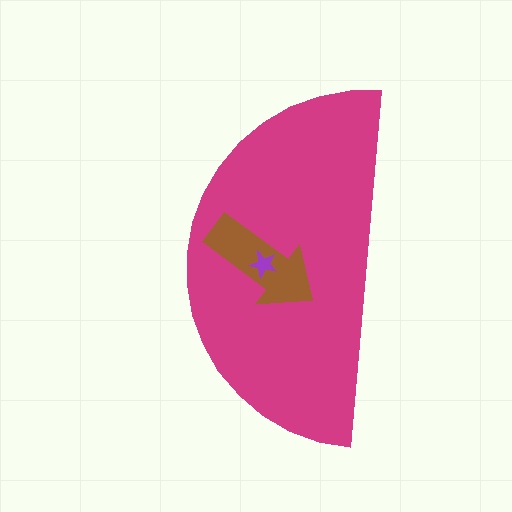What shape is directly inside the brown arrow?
The purple star.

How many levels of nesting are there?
3.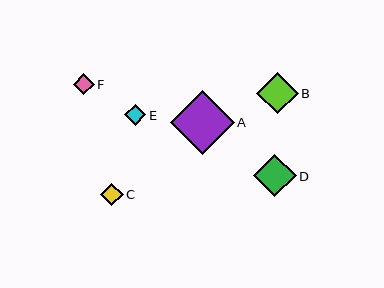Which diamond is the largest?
Diamond A is the largest with a size of approximately 64 pixels.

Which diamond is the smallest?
Diamond F is the smallest with a size of approximately 21 pixels.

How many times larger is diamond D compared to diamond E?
Diamond D is approximately 2.0 times the size of diamond E.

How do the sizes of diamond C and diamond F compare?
Diamond C and diamond F are approximately the same size.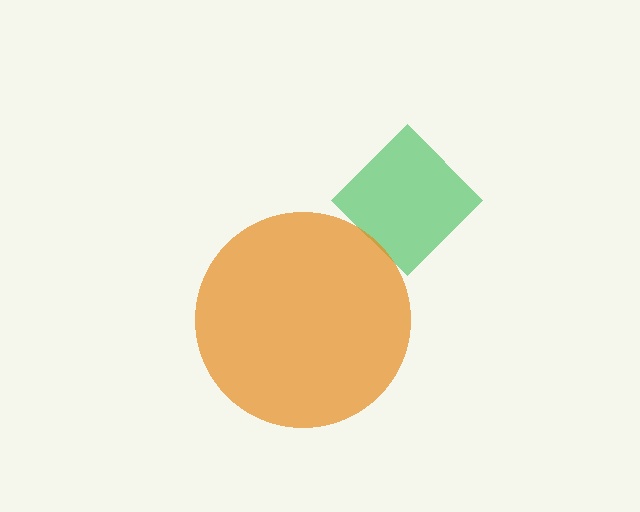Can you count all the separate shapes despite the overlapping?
Yes, there are 2 separate shapes.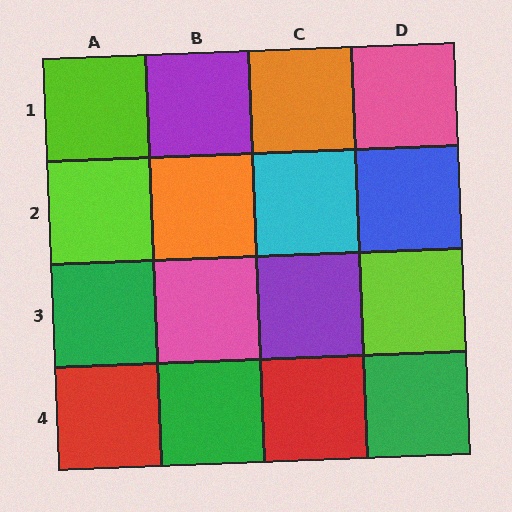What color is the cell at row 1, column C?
Orange.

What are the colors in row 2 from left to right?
Lime, orange, cyan, blue.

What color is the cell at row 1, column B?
Purple.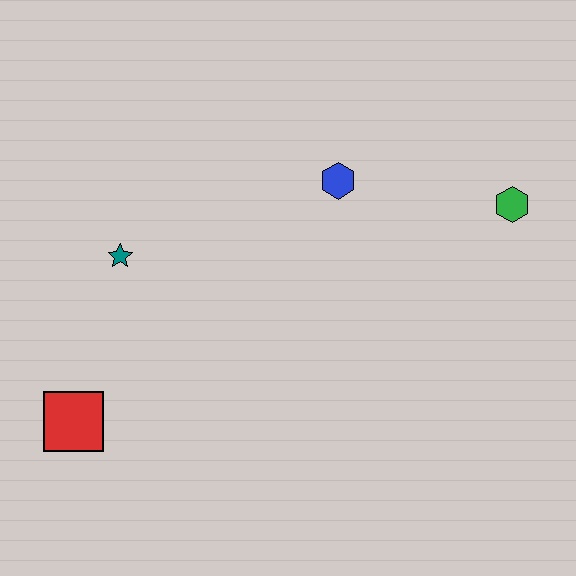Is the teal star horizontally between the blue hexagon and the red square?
Yes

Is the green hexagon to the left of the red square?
No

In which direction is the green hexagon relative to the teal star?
The green hexagon is to the right of the teal star.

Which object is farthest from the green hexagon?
The red square is farthest from the green hexagon.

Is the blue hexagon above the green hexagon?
Yes